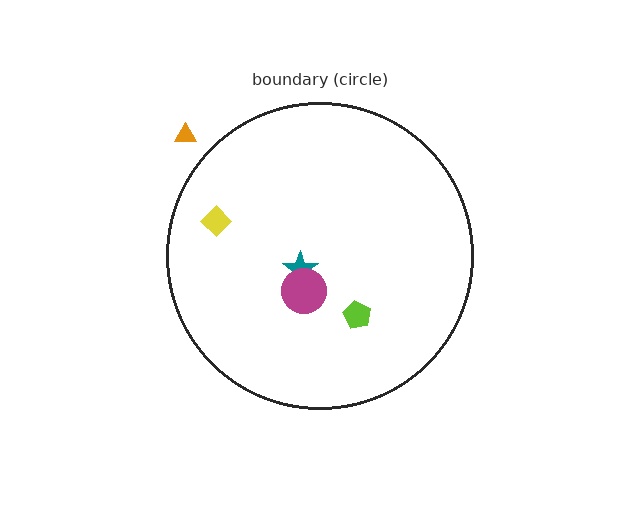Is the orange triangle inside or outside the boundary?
Outside.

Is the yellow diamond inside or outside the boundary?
Inside.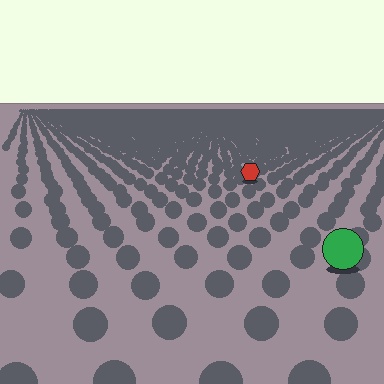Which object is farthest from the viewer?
The red hexagon is farthest from the viewer. It appears smaller and the ground texture around it is denser.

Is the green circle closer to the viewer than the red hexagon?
Yes. The green circle is closer — you can tell from the texture gradient: the ground texture is coarser near it.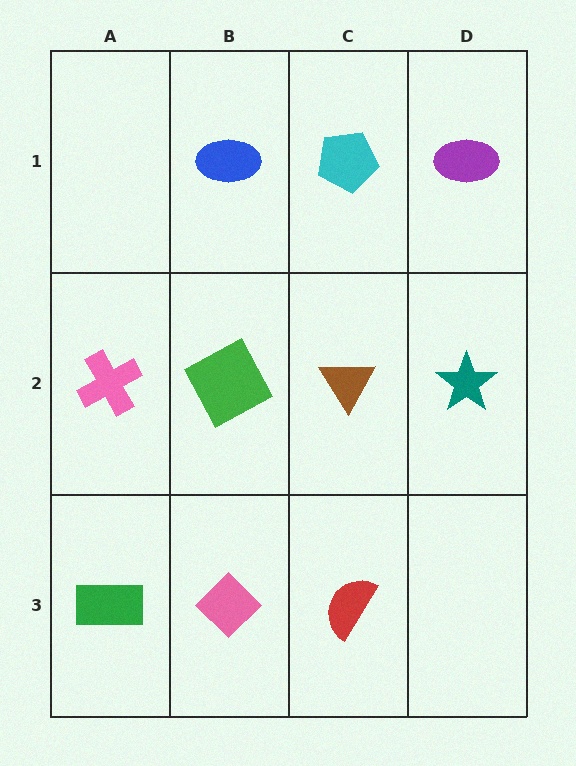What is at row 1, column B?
A blue ellipse.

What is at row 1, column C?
A cyan pentagon.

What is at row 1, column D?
A purple ellipse.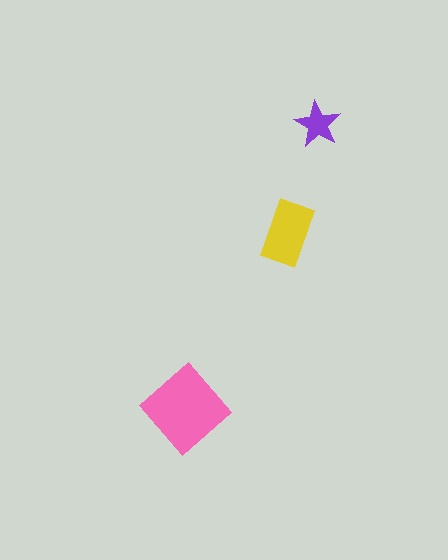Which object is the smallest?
The purple star.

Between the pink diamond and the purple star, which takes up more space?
The pink diamond.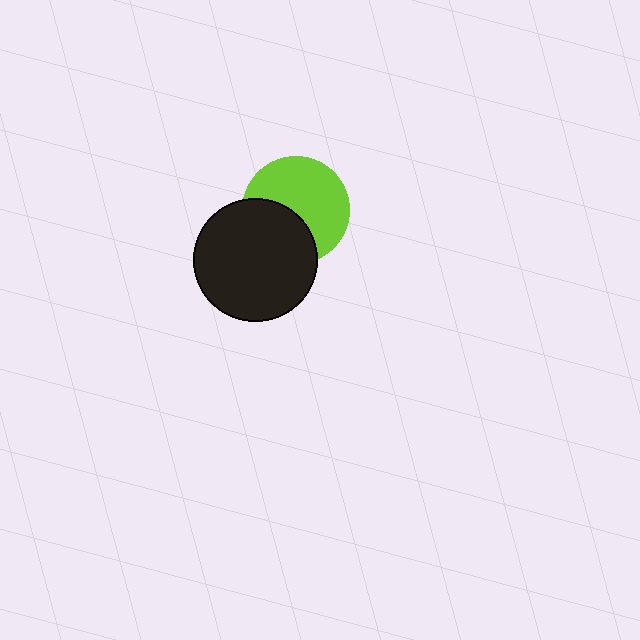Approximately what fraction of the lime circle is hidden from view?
Roughly 38% of the lime circle is hidden behind the black circle.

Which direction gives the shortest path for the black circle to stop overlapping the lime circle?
Moving toward the lower-left gives the shortest separation.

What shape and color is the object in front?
The object in front is a black circle.